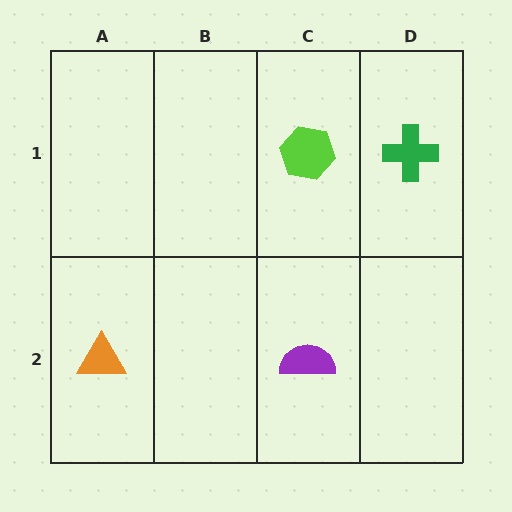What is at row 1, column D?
A green cross.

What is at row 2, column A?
An orange triangle.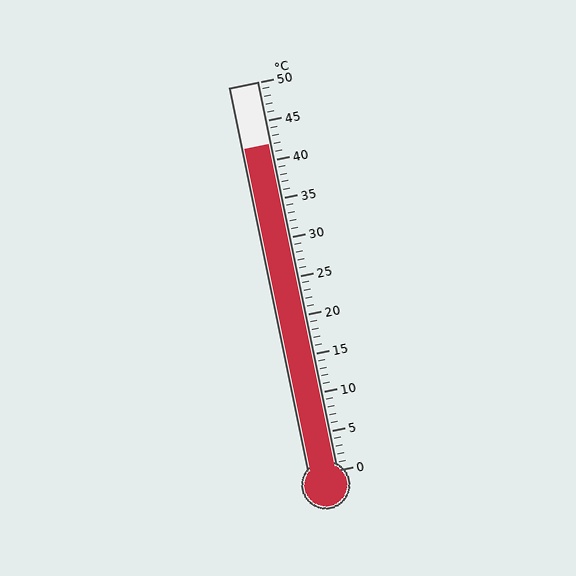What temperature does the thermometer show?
The thermometer shows approximately 42°C.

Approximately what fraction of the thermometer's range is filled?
The thermometer is filled to approximately 85% of its range.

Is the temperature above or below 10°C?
The temperature is above 10°C.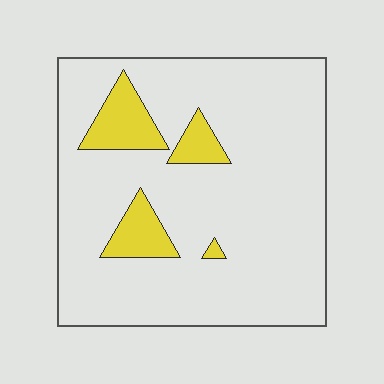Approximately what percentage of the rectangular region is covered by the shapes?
Approximately 10%.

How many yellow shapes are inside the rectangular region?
4.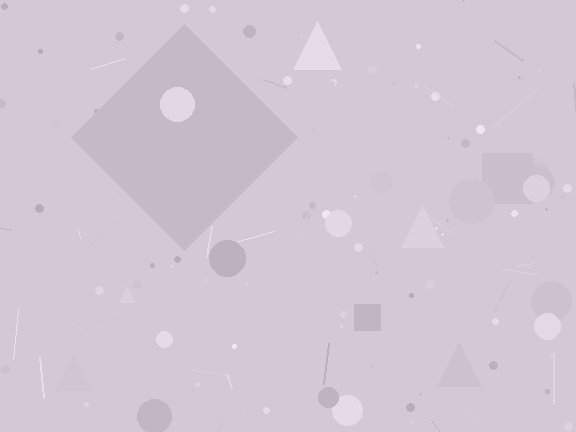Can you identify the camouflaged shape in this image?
The camouflaged shape is a diamond.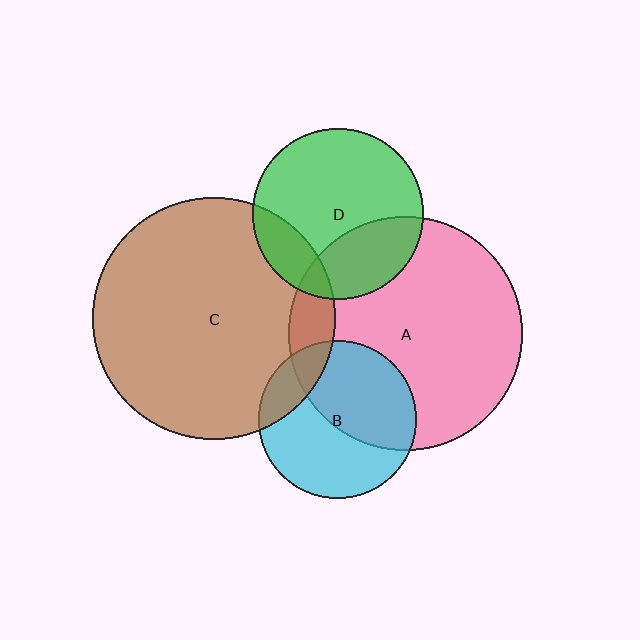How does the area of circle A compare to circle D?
Approximately 1.9 times.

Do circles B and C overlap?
Yes.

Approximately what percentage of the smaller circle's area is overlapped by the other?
Approximately 15%.